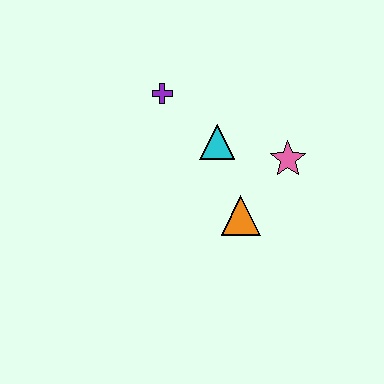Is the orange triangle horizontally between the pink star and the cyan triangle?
Yes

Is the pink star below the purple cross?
Yes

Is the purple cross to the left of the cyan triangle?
Yes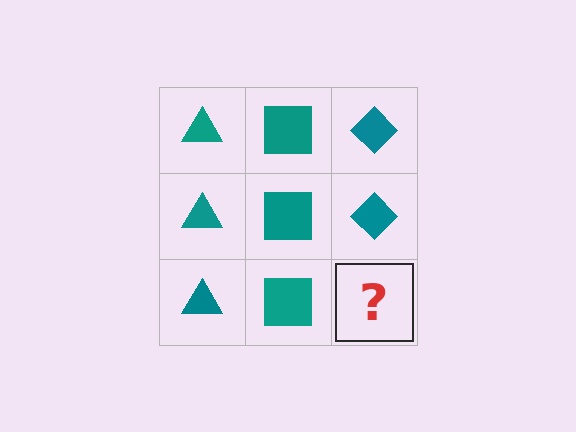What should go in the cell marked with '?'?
The missing cell should contain a teal diamond.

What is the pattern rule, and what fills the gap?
The rule is that each column has a consistent shape. The gap should be filled with a teal diamond.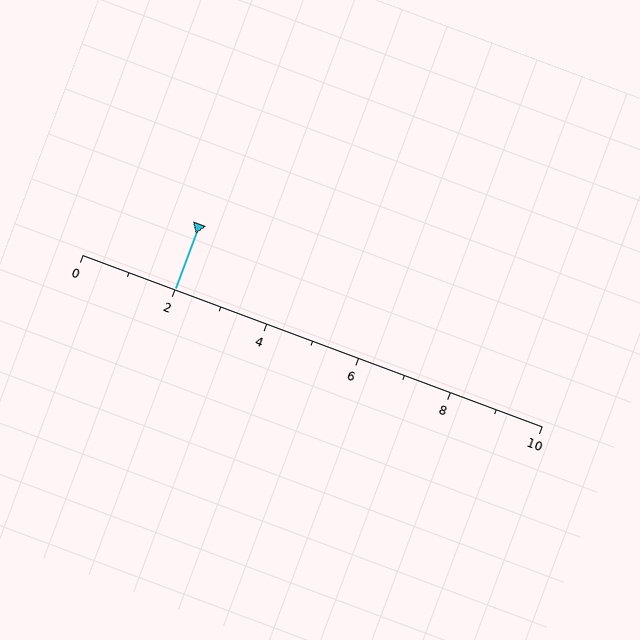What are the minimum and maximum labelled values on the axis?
The axis runs from 0 to 10.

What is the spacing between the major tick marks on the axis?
The major ticks are spaced 2 apart.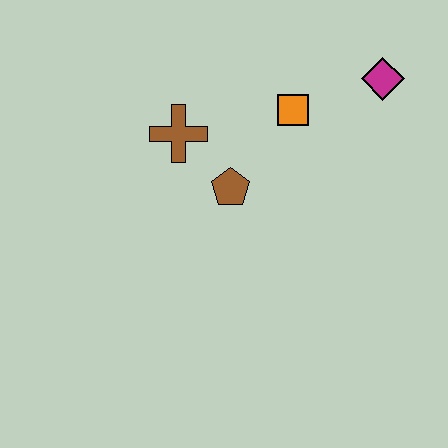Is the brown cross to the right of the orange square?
No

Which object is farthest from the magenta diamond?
The brown cross is farthest from the magenta diamond.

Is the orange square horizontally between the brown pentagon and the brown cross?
No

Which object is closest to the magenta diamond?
The orange square is closest to the magenta diamond.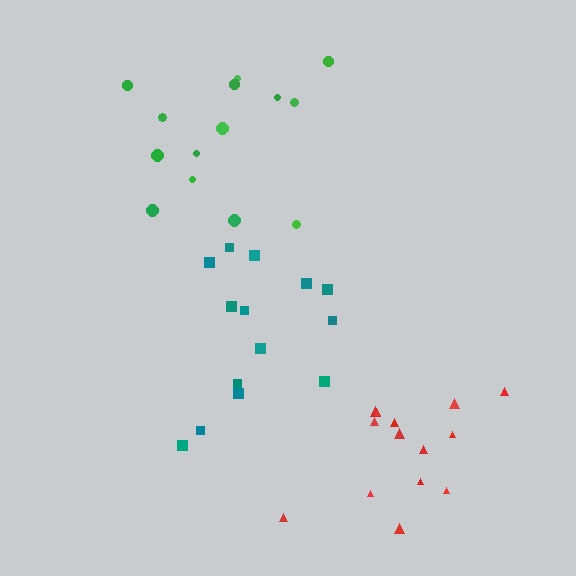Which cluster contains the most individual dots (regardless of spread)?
Red (14).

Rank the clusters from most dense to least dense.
red, green, teal.